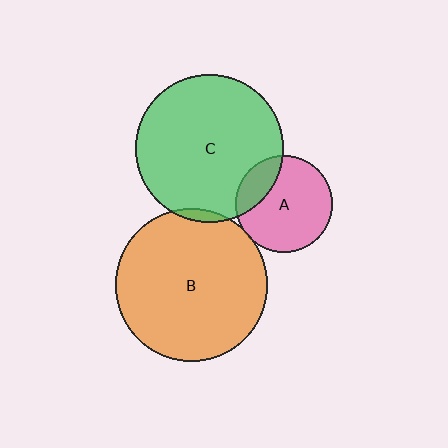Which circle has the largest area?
Circle B (orange).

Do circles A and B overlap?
Yes.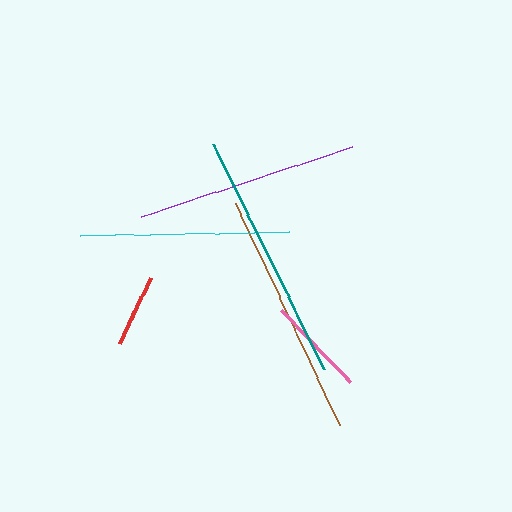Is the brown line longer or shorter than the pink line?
The brown line is longer than the pink line.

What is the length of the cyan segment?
The cyan segment is approximately 209 pixels long.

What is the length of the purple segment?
The purple segment is approximately 223 pixels long.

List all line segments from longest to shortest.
From longest to shortest: teal, brown, purple, cyan, pink, red.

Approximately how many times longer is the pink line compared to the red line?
The pink line is approximately 1.4 times the length of the red line.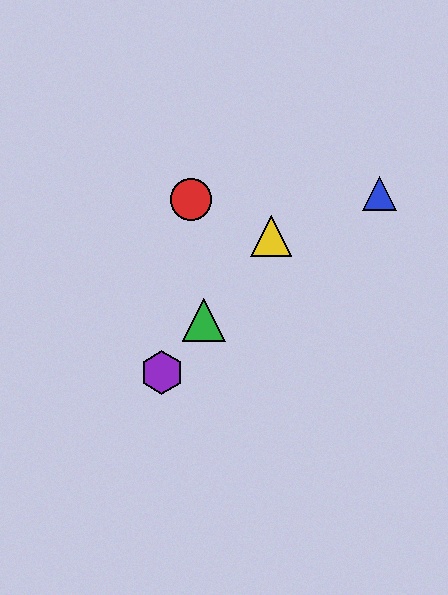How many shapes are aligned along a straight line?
3 shapes (the green triangle, the yellow triangle, the purple hexagon) are aligned along a straight line.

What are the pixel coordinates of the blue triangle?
The blue triangle is at (380, 194).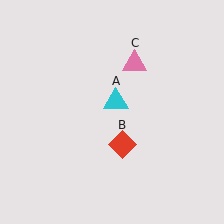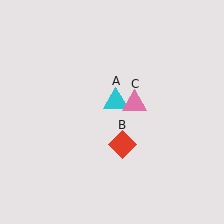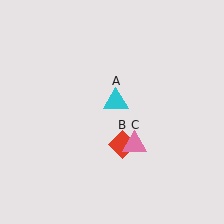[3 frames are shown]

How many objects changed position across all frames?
1 object changed position: pink triangle (object C).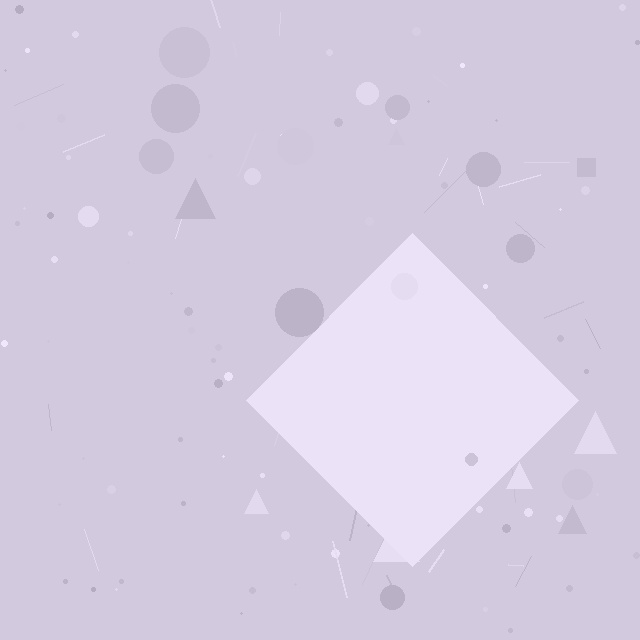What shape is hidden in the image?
A diamond is hidden in the image.